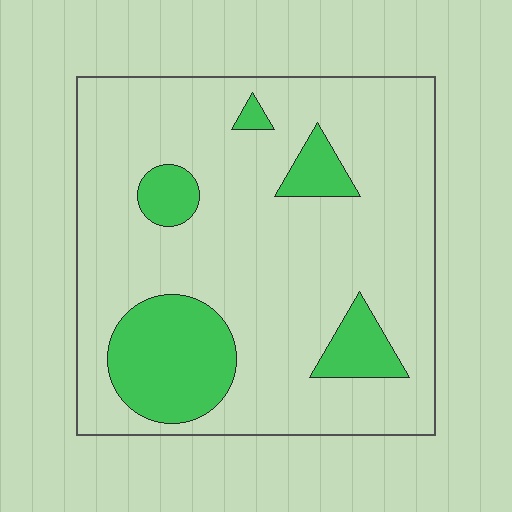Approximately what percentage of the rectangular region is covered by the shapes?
Approximately 20%.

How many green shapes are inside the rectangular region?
5.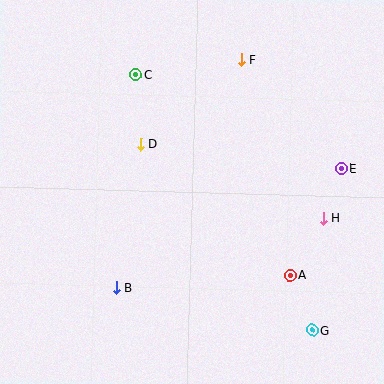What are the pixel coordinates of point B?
Point B is at (116, 288).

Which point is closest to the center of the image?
Point D at (141, 144) is closest to the center.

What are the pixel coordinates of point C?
Point C is at (136, 75).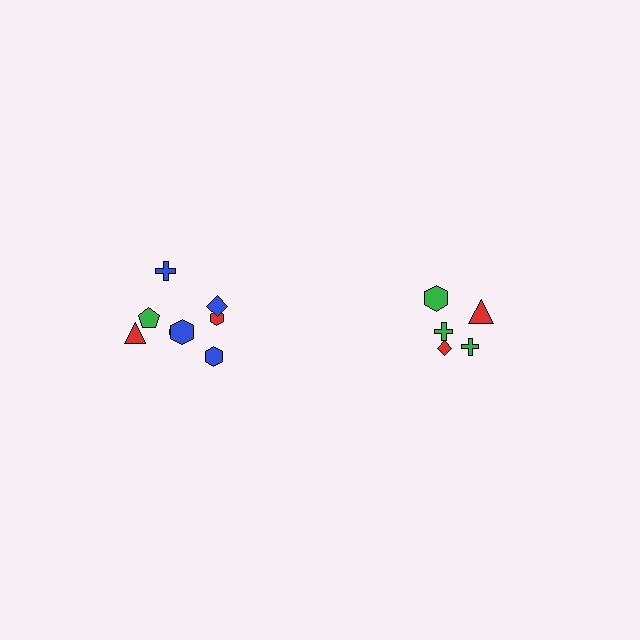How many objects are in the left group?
There are 8 objects.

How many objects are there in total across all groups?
There are 13 objects.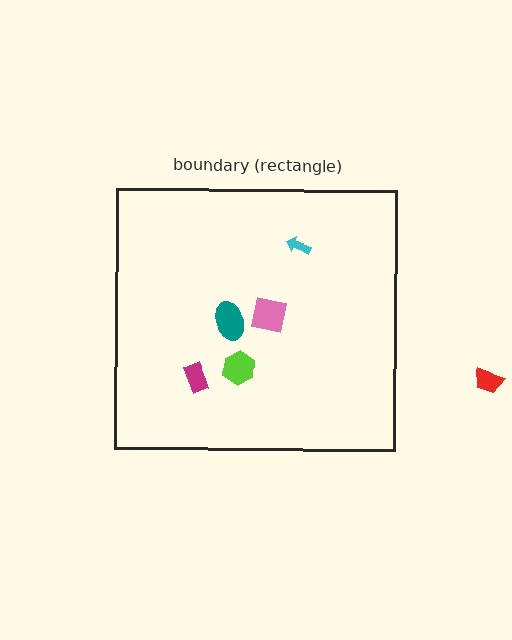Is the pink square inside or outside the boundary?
Inside.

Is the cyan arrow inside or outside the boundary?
Inside.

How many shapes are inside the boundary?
5 inside, 1 outside.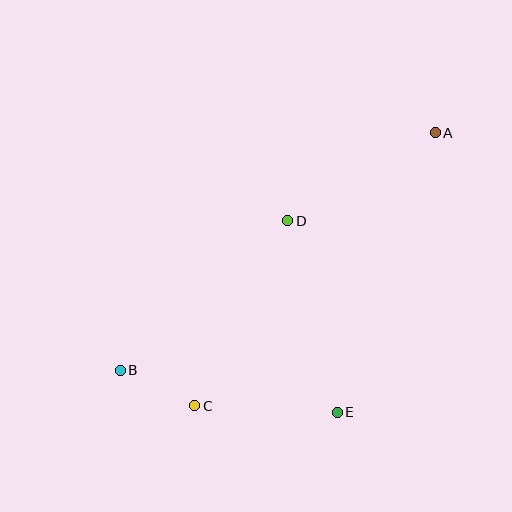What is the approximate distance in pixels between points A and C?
The distance between A and C is approximately 364 pixels.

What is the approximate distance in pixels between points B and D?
The distance between B and D is approximately 225 pixels.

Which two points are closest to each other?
Points B and C are closest to each other.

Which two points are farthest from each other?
Points A and B are farthest from each other.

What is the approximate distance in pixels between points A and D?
The distance between A and D is approximately 172 pixels.